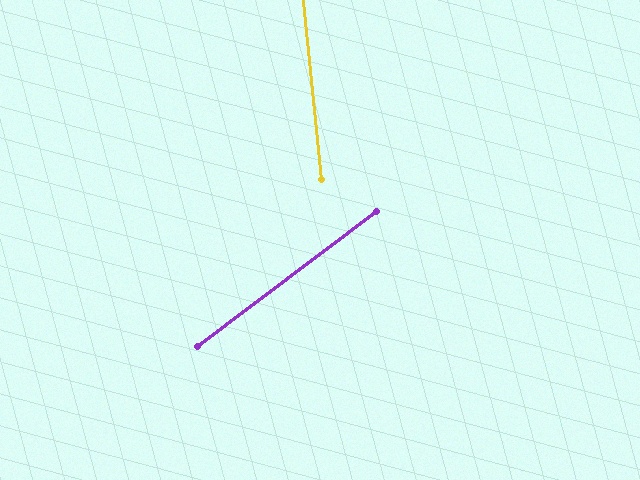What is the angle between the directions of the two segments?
Approximately 59 degrees.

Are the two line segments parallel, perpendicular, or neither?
Neither parallel nor perpendicular — they differ by about 59°.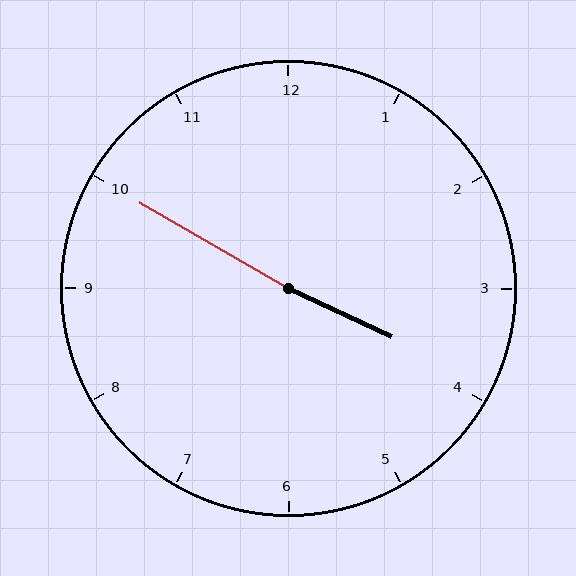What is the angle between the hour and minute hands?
Approximately 175 degrees.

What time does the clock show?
3:50.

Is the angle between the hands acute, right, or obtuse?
It is obtuse.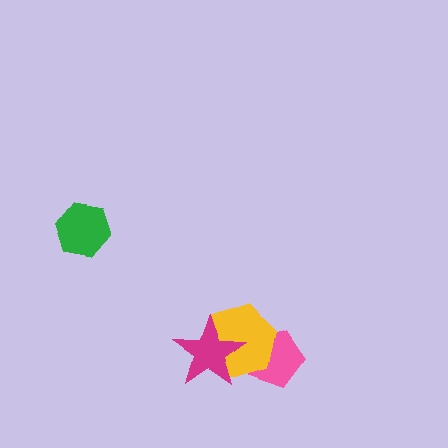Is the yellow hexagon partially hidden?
Yes, it is partially covered by another shape.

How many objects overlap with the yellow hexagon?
2 objects overlap with the yellow hexagon.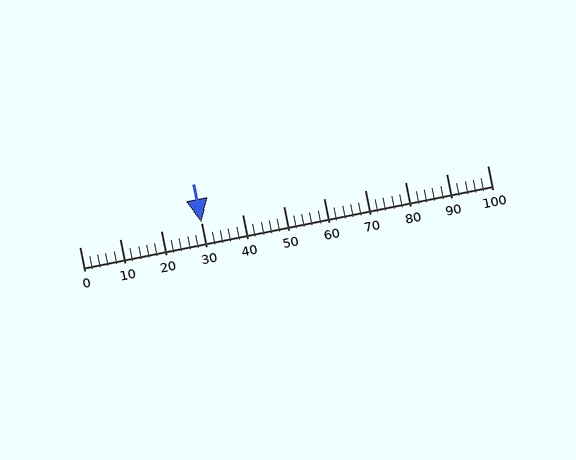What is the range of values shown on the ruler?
The ruler shows values from 0 to 100.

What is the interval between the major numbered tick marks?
The major tick marks are spaced 10 units apart.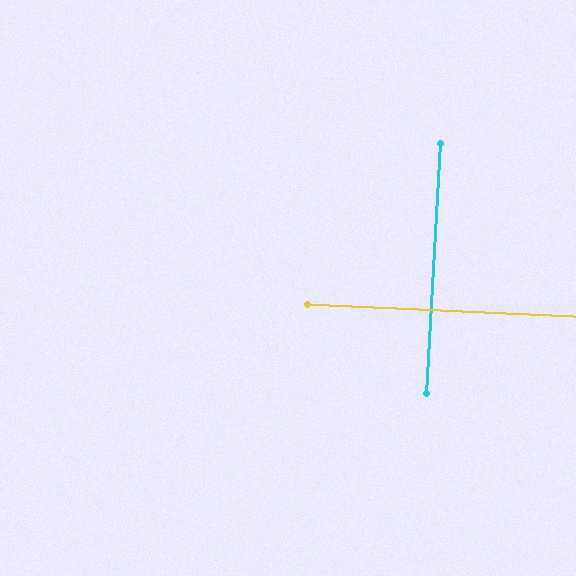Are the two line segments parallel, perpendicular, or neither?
Perpendicular — they meet at approximately 89°.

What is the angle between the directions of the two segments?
Approximately 89 degrees.